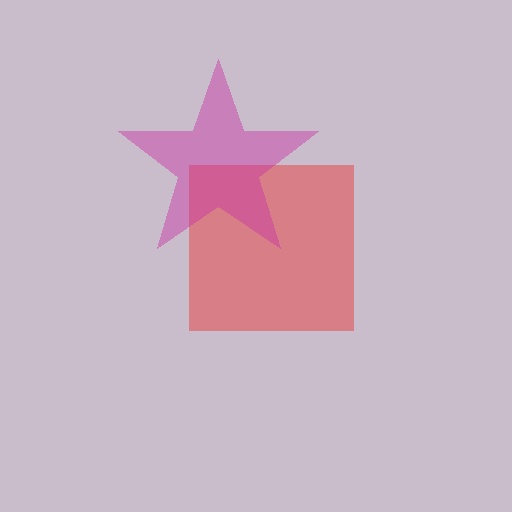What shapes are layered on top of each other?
The layered shapes are: a red square, a magenta star.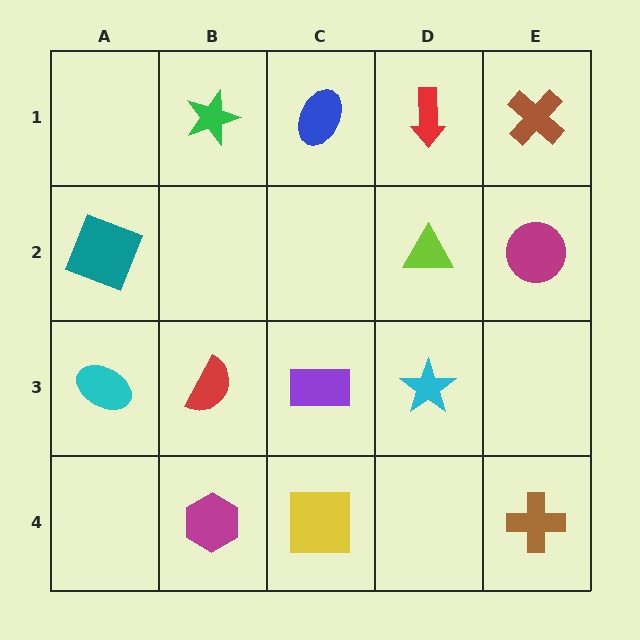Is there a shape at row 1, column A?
No, that cell is empty.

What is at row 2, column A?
A teal square.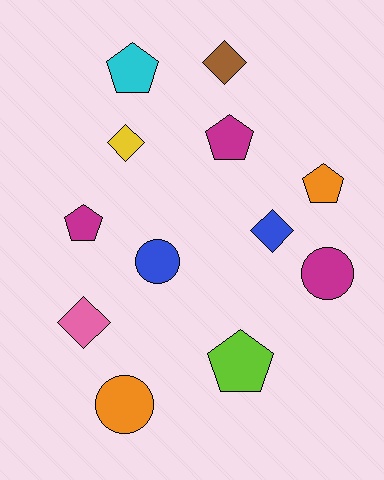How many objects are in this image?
There are 12 objects.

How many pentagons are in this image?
There are 5 pentagons.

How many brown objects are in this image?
There is 1 brown object.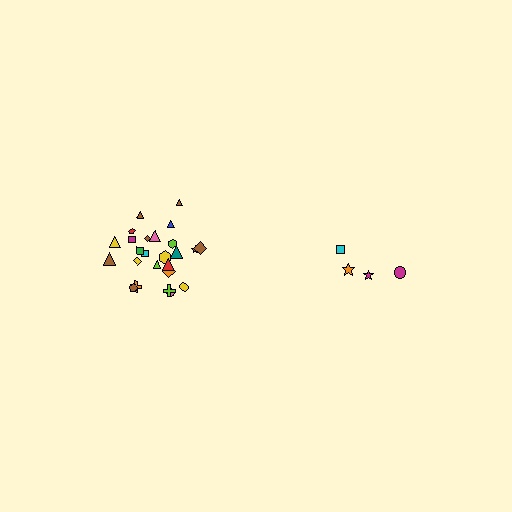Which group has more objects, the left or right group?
The left group.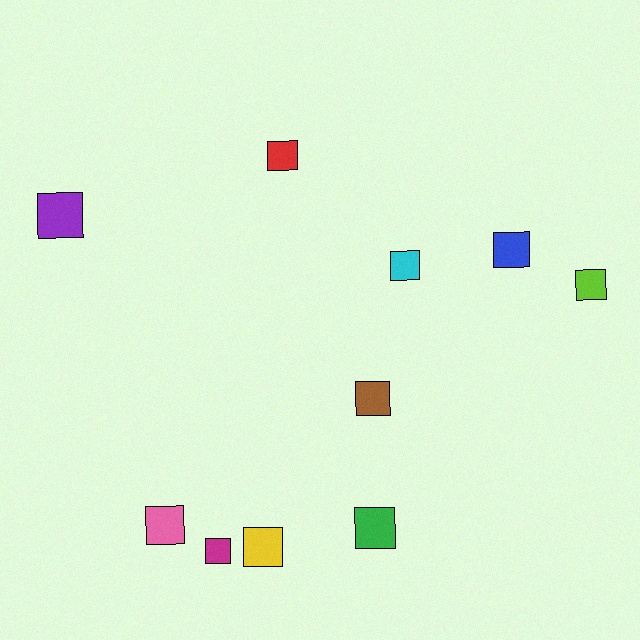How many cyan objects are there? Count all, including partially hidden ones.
There is 1 cyan object.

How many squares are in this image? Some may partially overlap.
There are 10 squares.